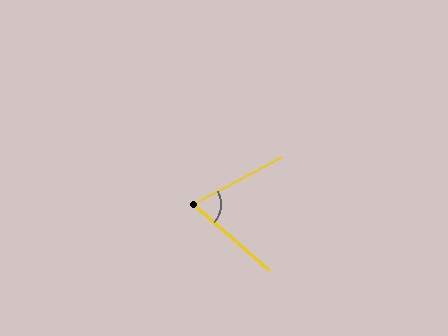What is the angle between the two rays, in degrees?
Approximately 69 degrees.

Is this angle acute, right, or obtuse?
It is acute.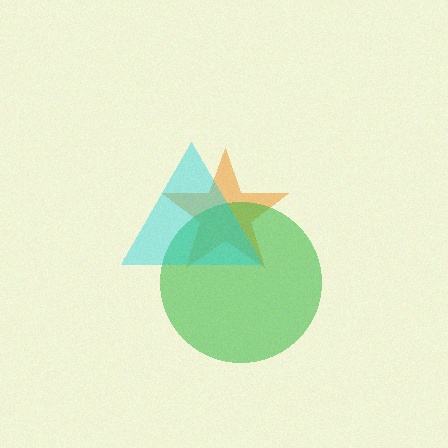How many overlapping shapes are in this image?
There are 3 overlapping shapes in the image.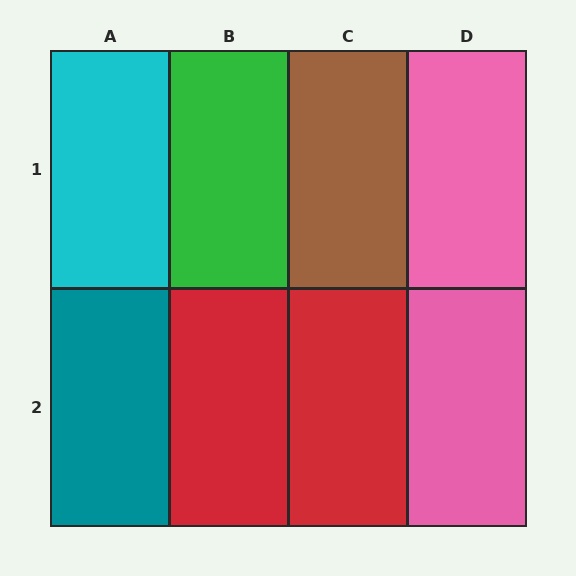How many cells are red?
2 cells are red.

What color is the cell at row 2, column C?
Red.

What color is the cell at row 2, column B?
Red.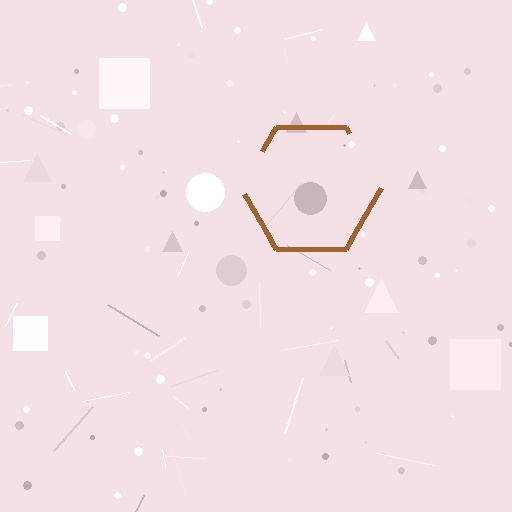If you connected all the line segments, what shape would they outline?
They would outline a hexagon.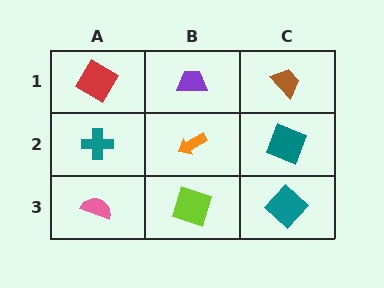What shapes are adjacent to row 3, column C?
A teal square (row 2, column C), a lime square (row 3, column B).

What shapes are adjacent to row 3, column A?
A teal cross (row 2, column A), a lime square (row 3, column B).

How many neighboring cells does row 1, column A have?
2.